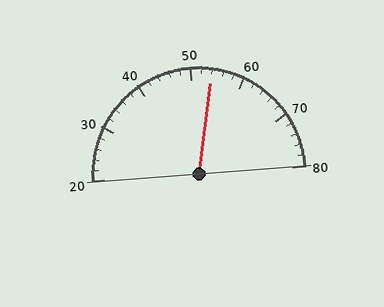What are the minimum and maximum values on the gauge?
The gauge ranges from 20 to 80.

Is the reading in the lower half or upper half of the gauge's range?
The reading is in the upper half of the range (20 to 80).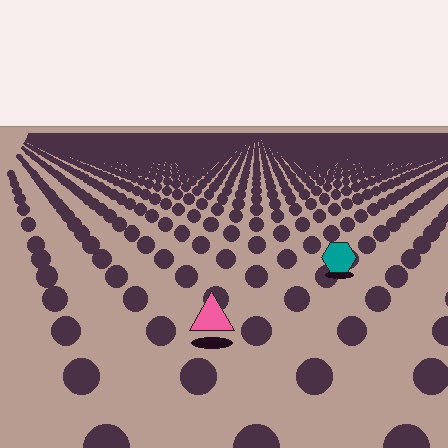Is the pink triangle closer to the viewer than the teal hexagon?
Yes. The pink triangle is closer — you can tell from the texture gradient: the ground texture is coarser near it.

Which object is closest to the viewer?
The pink triangle is closest. The texture marks near it are larger and more spread out.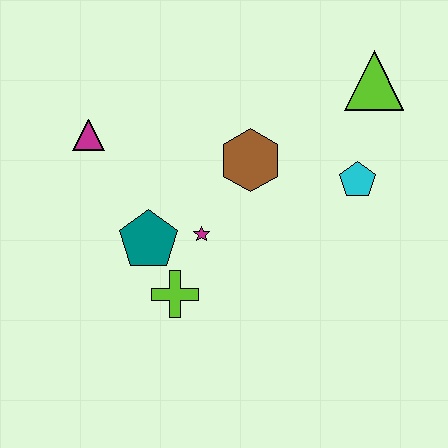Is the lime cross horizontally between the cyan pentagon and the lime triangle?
No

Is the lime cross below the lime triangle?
Yes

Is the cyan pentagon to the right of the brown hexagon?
Yes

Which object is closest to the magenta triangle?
The teal pentagon is closest to the magenta triangle.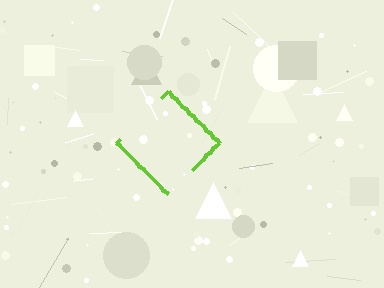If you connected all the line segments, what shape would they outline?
They would outline a diamond.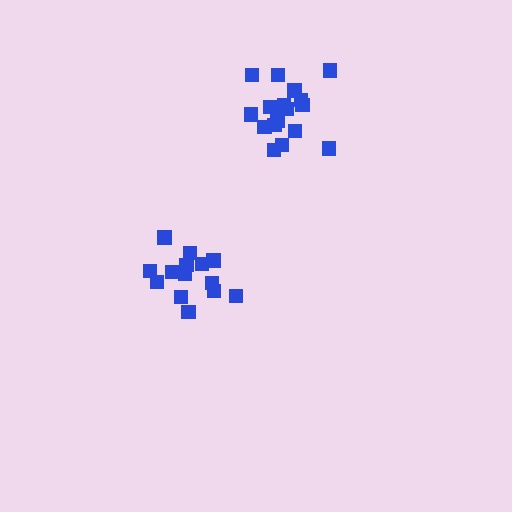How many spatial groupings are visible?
There are 2 spatial groupings.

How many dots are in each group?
Group 1: 18 dots, Group 2: 14 dots (32 total).